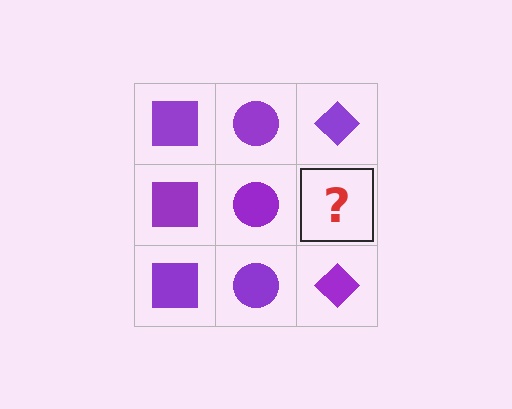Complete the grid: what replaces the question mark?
The question mark should be replaced with a purple diamond.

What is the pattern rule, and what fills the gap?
The rule is that each column has a consistent shape. The gap should be filled with a purple diamond.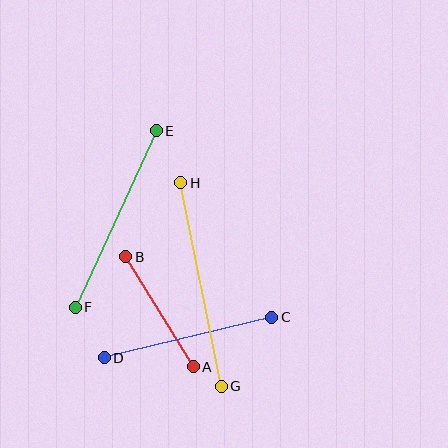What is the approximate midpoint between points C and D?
The midpoint is at approximately (188, 338) pixels.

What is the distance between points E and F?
The distance is approximately 194 pixels.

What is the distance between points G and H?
The distance is approximately 207 pixels.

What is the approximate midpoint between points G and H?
The midpoint is at approximately (201, 285) pixels.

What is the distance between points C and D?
The distance is approximately 172 pixels.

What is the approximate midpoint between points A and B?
The midpoint is at approximately (159, 312) pixels.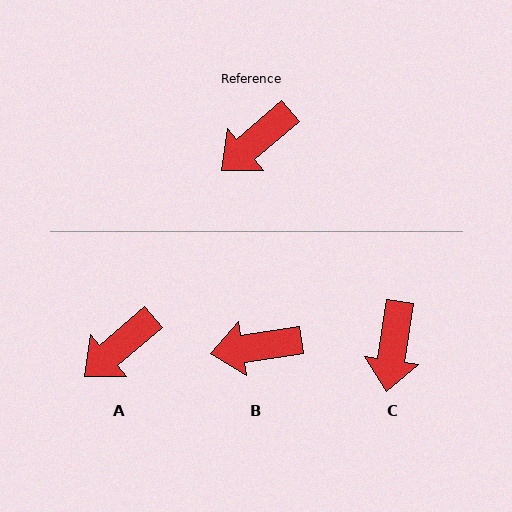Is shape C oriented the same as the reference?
No, it is off by about 41 degrees.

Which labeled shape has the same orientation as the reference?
A.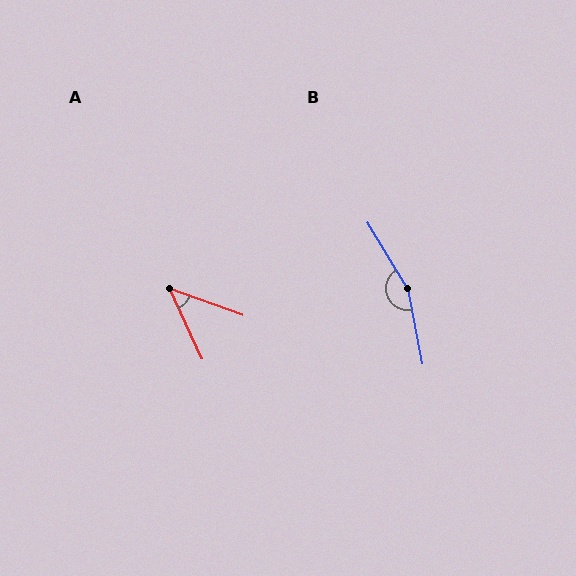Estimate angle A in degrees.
Approximately 46 degrees.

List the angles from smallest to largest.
A (46°), B (160°).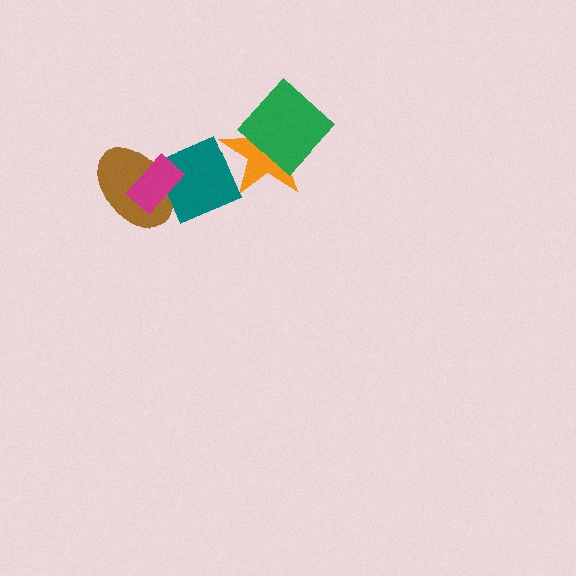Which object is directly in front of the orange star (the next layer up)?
The green diamond is directly in front of the orange star.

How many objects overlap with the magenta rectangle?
2 objects overlap with the magenta rectangle.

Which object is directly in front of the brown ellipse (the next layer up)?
The teal diamond is directly in front of the brown ellipse.